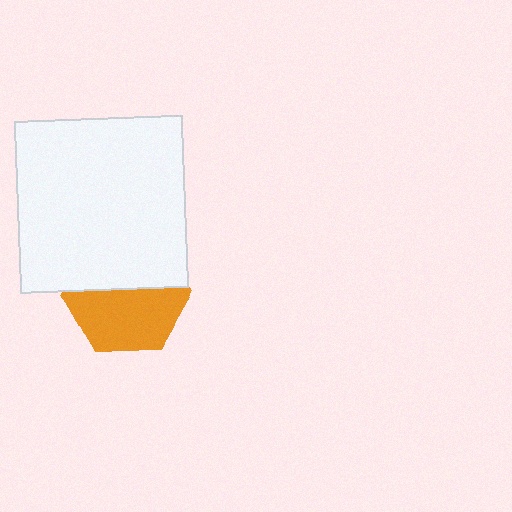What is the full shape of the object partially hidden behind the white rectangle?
The partially hidden object is an orange hexagon.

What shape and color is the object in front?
The object in front is a white rectangle.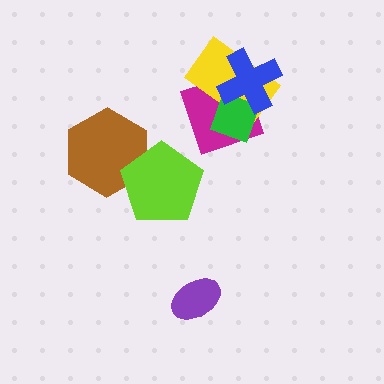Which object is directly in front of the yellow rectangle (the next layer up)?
The green diamond is directly in front of the yellow rectangle.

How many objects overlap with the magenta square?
3 objects overlap with the magenta square.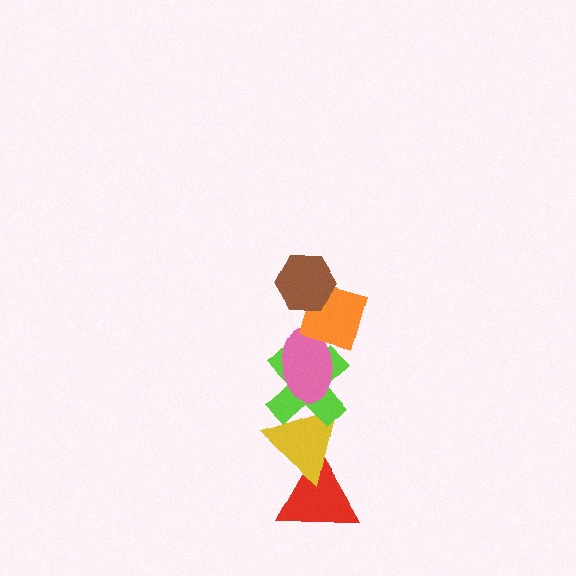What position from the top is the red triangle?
The red triangle is 6th from the top.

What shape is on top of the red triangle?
The yellow triangle is on top of the red triangle.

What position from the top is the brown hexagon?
The brown hexagon is 1st from the top.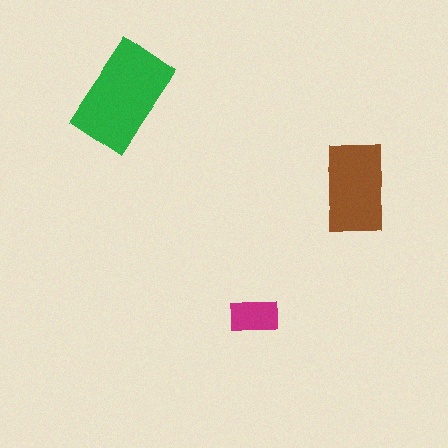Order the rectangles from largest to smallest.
the green one, the brown one, the magenta one.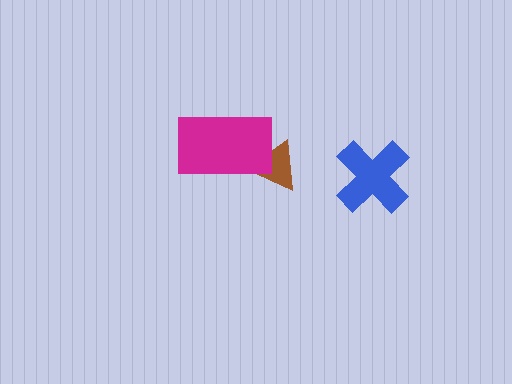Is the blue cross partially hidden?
No, no other shape covers it.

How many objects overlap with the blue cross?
0 objects overlap with the blue cross.